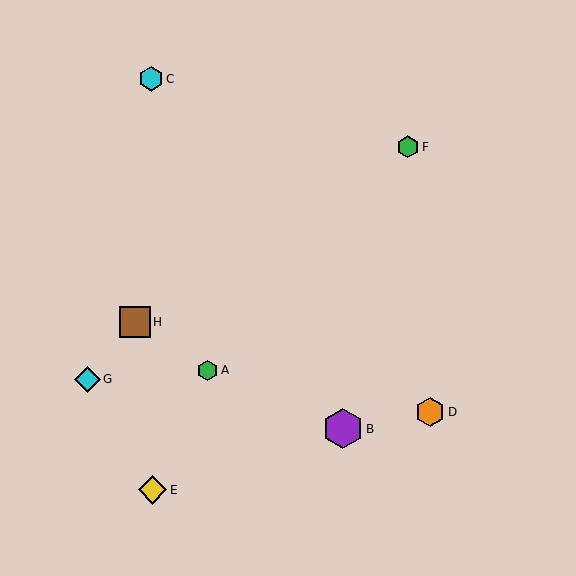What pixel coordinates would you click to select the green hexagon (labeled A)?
Click at (208, 370) to select the green hexagon A.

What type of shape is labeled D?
Shape D is an orange hexagon.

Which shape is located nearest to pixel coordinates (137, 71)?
The cyan hexagon (labeled C) at (151, 79) is nearest to that location.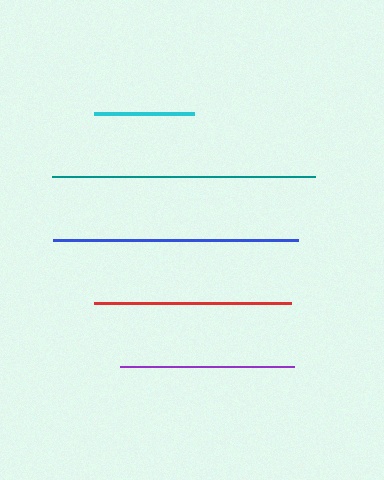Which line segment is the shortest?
The cyan line is the shortest at approximately 100 pixels.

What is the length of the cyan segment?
The cyan segment is approximately 100 pixels long.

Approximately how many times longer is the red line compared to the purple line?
The red line is approximately 1.1 times the length of the purple line.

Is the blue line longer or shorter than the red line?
The blue line is longer than the red line.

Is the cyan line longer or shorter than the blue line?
The blue line is longer than the cyan line.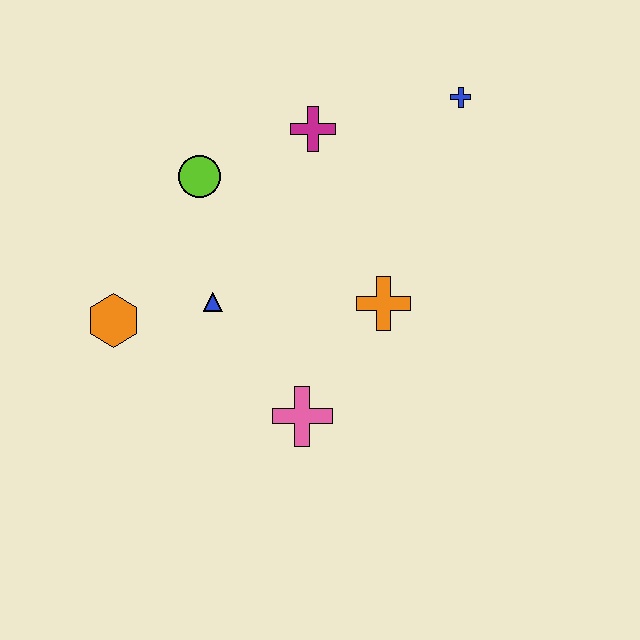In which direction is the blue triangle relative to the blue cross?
The blue triangle is to the left of the blue cross.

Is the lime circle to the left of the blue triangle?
Yes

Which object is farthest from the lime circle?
The blue cross is farthest from the lime circle.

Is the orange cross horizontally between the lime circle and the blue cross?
Yes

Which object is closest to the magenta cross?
The lime circle is closest to the magenta cross.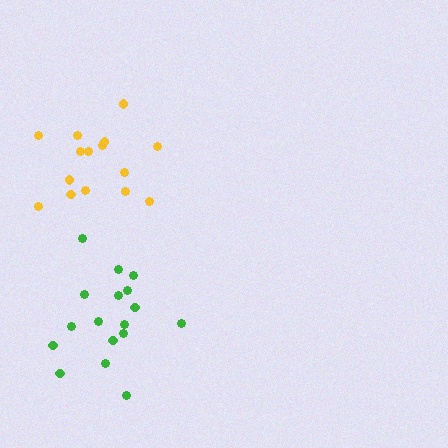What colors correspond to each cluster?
The clusters are colored: yellow, green.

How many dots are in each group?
Group 1: 15 dots, Group 2: 17 dots (32 total).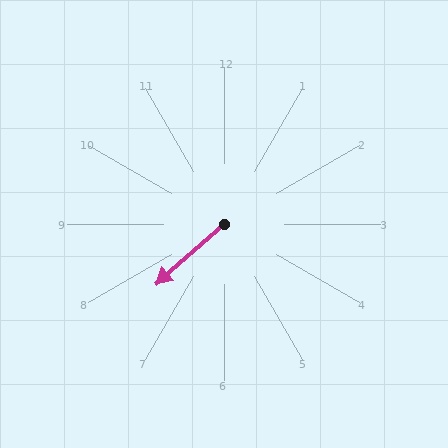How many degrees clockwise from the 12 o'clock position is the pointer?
Approximately 229 degrees.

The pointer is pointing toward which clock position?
Roughly 8 o'clock.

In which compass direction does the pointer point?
Southwest.